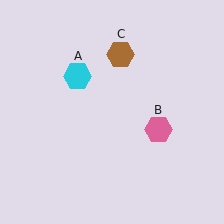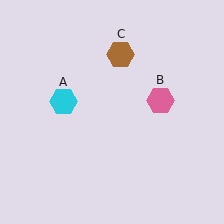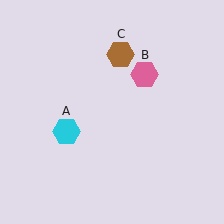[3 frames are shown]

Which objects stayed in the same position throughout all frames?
Brown hexagon (object C) remained stationary.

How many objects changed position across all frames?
2 objects changed position: cyan hexagon (object A), pink hexagon (object B).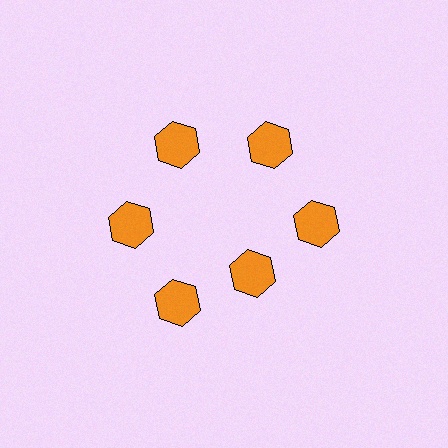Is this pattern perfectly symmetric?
No. The 6 orange hexagons are arranged in a ring, but one element near the 5 o'clock position is pulled inward toward the center, breaking the 6-fold rotational symmetry.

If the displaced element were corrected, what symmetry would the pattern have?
It would have 6-fold rotational symmetry — the pattern would map onto itself every 60 degrees.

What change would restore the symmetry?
The symmetry would be restored by moving it outward, back onto the ring so that all 6 hexagons sit at equal angles and equal distance from the center.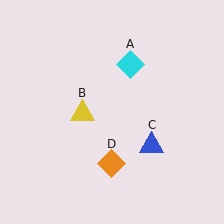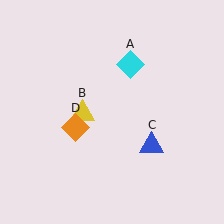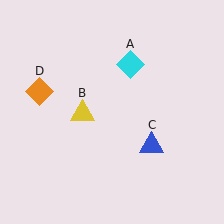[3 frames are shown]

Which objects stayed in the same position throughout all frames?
Cyan diamond (object A) and yellow triangle (object B) and blue triangle (object C) remained stationary.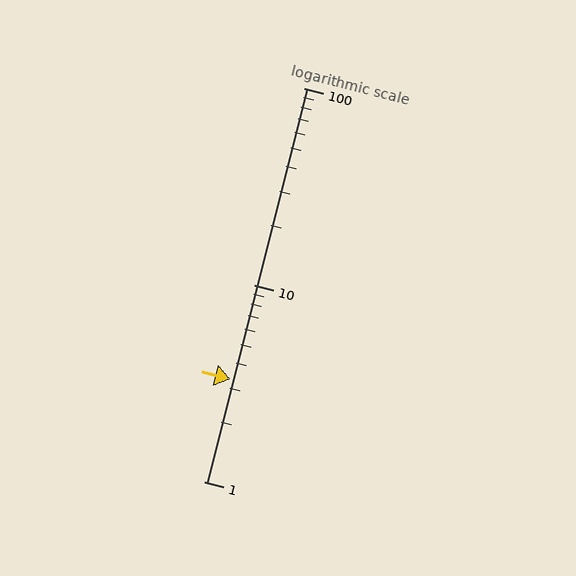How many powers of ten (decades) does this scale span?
The scale spans 2 decades, from 1 to 100.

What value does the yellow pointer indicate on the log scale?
The pointer indicates approximately 3.3.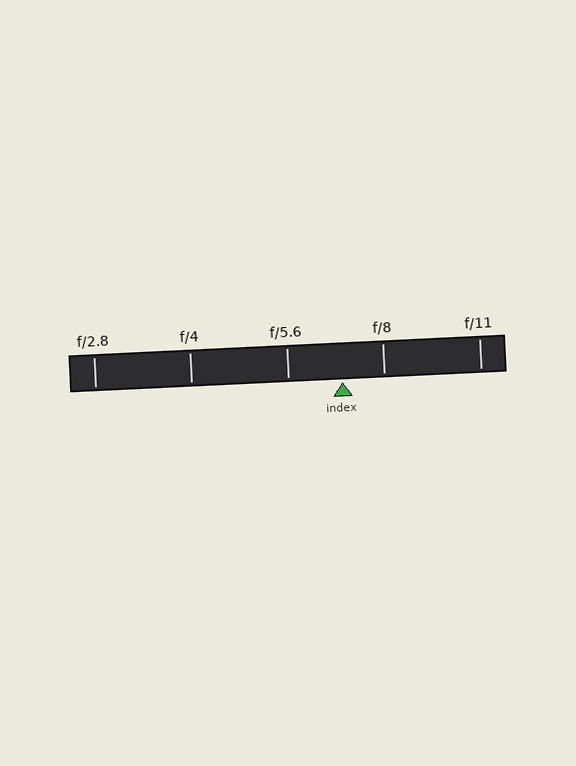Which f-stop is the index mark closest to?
The index mark is closest to f/8.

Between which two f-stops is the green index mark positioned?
The index mark is between f/5.6 and f/8.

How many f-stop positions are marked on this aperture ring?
There are 5 f-stop positions marked.